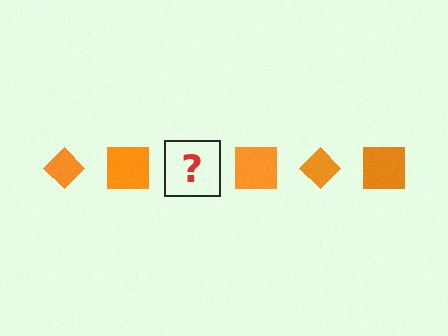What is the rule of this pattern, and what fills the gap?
The rule is that the pattern cycles through diamond, square shapes in orange. The gap should be filled with an orange diamond.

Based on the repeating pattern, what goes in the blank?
The blank should be an orange diamond.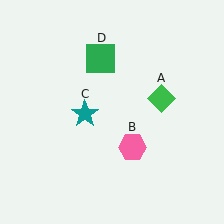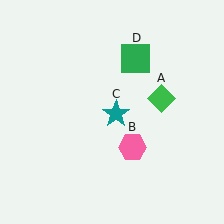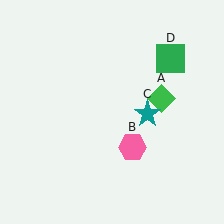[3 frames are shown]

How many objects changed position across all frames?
2 objects changed position: teal star (object C), green square (object D).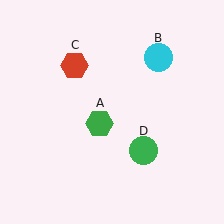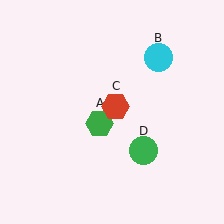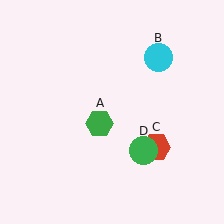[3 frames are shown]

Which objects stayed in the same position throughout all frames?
Green hexagon (object A) and cyan circle (object B) and green circle (object D) remained stationary.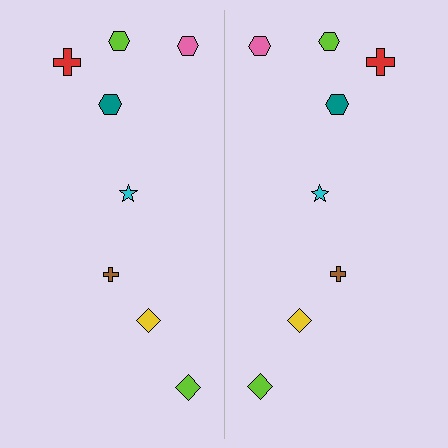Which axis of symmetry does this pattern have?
The pattern has a vertical axis of symmetry running through the center of the image.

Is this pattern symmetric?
Yes, this pattern has bilateral (reflection) symmetry.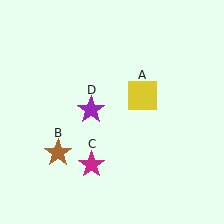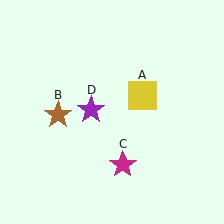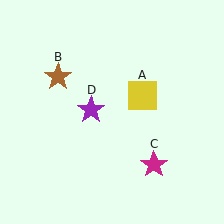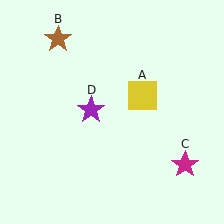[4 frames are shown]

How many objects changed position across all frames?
2 objects changed position: brown star (object B), magenta star (object C).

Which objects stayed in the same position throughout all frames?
Yellow square (object A) and purple star (object D) remained stationary.